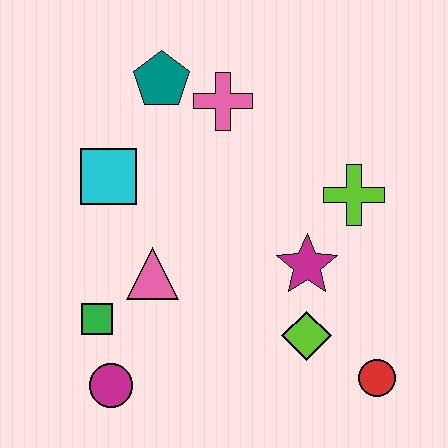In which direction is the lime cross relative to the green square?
The lime cross is to the right of the green square.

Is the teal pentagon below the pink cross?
No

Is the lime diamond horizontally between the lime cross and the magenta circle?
Yes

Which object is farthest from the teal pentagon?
The red circle is farthest from the teal pentagon.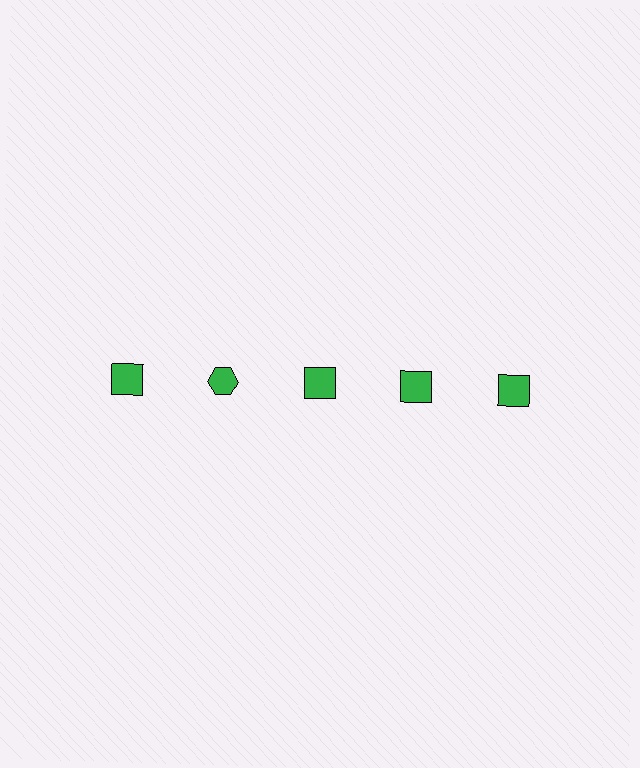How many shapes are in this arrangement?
There are 5 shapes arranged in a grid pattern.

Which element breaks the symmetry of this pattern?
The green hexagon in the top row, second from left column breaks the symmetry. All other shapes are green squares.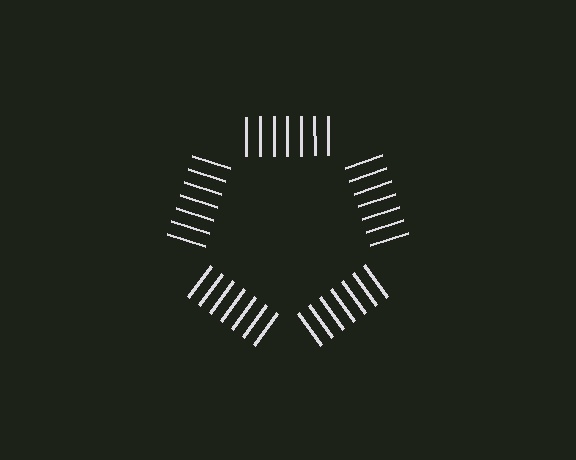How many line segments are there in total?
35 — 7 along each of the 5 edges.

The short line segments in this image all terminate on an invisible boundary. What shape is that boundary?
An illusory pentagon — the line segments terminate on its edges but no continuous stroke is drawn.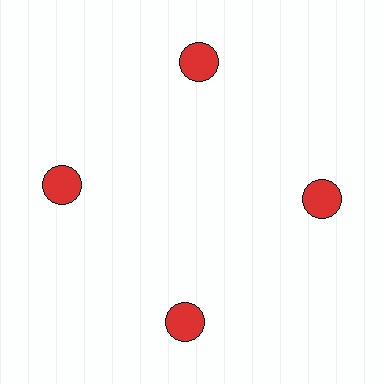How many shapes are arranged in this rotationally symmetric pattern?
There are 4 shapes, arranged in 4 groups of 1.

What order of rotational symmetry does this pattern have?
This pattern has 4-fold rotational symmetry.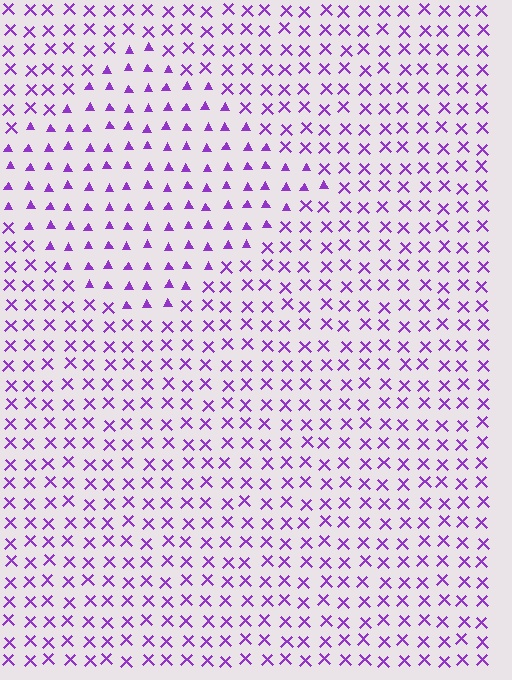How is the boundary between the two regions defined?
The boundary is defined by a change in element shape: triangles inside vs. X marks outside. All elements share the same color and spacing.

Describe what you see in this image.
The image is filled with small purple elements arranged in a uniform grid. A diamond-shaped region contains triangles, while the surrounding area contains X marks. The boundary is defined purely by the change in element shape.